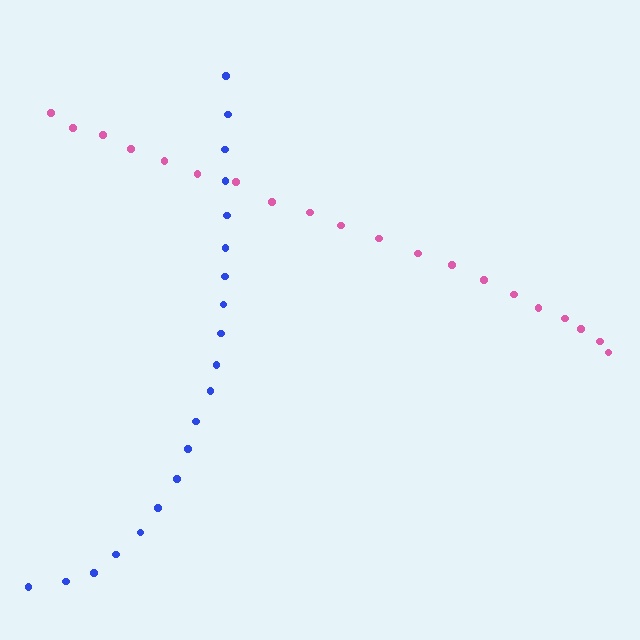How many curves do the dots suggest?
There are 2 distinct paths.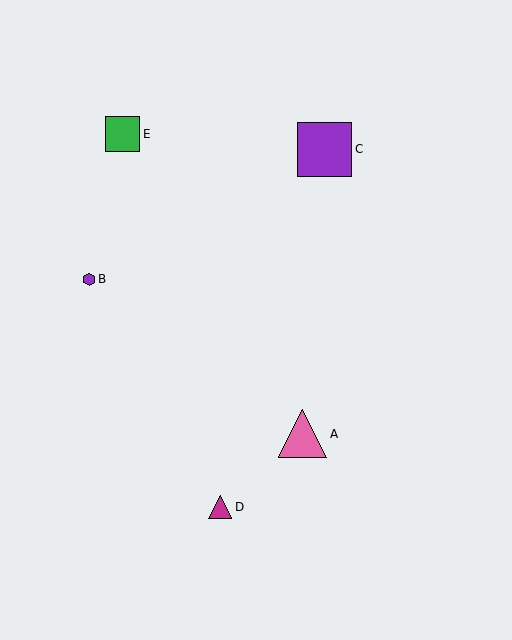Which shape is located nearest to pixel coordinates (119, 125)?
The green square (labeled E) at (122, 134) is nearest to that location.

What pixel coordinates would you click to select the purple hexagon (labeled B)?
Click at (89, 279) to select the purple hexagon B.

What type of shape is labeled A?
Shape A is a pink triangle.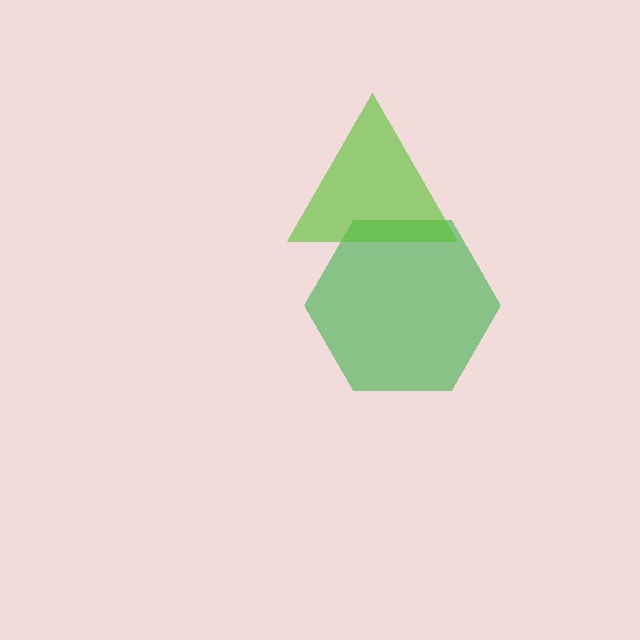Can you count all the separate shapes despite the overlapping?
Yes, there are 2 separate shapes.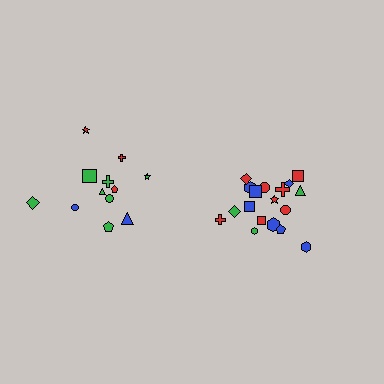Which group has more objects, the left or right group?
The right group.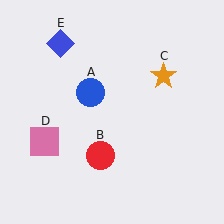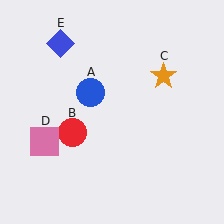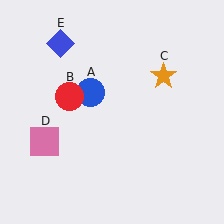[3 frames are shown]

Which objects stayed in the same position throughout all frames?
Blue circle (object A) and orange star (object C) and pink square (object D) and blue diamond (object E) remained stationary.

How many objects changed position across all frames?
1 object changed position: red circle (object B).